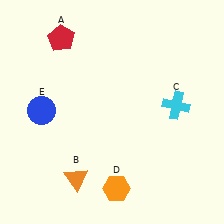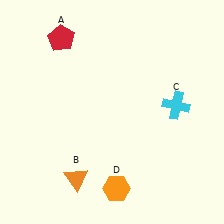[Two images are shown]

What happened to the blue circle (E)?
The blue circle (E) was removed in Image 2. It was in the top-left area of Image 1.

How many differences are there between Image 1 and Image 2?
There is 1 difference between the two images.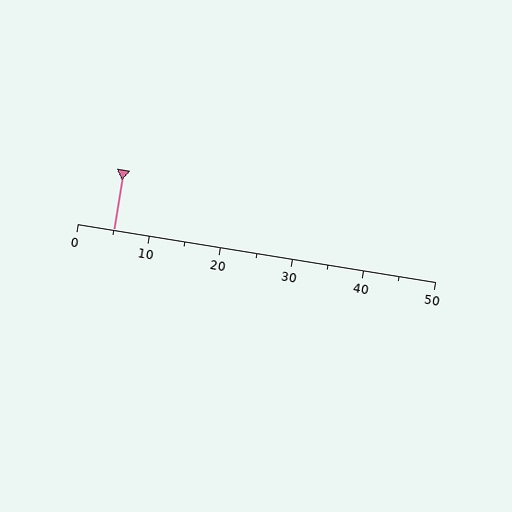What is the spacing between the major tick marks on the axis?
The major ticks are spaced 10 apart.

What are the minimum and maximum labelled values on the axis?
The axis runs from 0 to 50.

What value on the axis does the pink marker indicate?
The marker indicates approximately 5.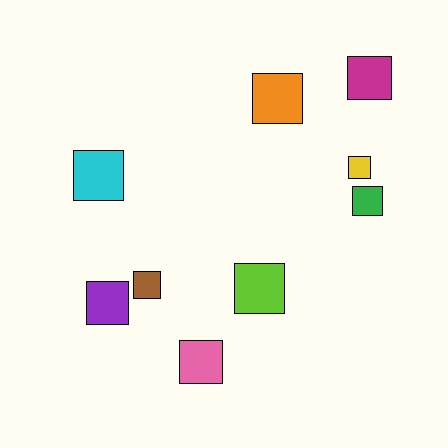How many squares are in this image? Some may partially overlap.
There are 9 squares.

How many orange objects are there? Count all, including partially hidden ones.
There is 1 orange object.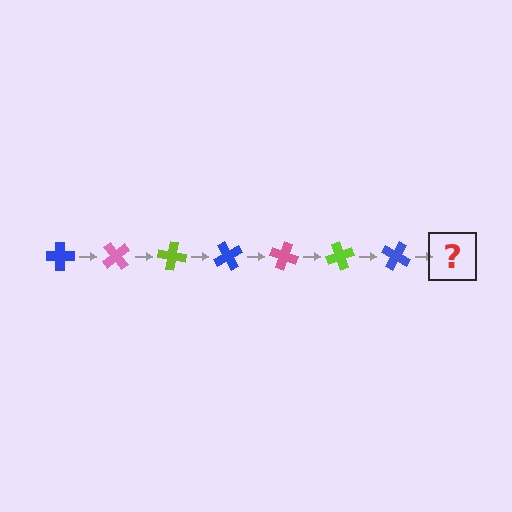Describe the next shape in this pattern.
It should be a pink cross, rotated 350 degrees from the start.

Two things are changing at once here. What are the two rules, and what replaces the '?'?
The two rules are that it rotates 50 degrees each step and the color cycles through blue, pink, and lime. The '?' should be a pink cross, rotated 350 degrees from the start.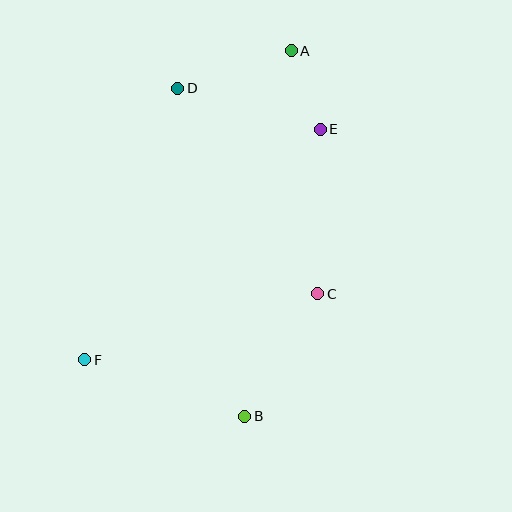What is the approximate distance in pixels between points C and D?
The distance between C and D is approximately 248 pixels.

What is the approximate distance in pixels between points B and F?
The distance between B and F is approximately 170 pixels.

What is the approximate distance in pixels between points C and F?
The distance between C and F is approximately 242 pixels.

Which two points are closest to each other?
Points A and E are closest to each other.